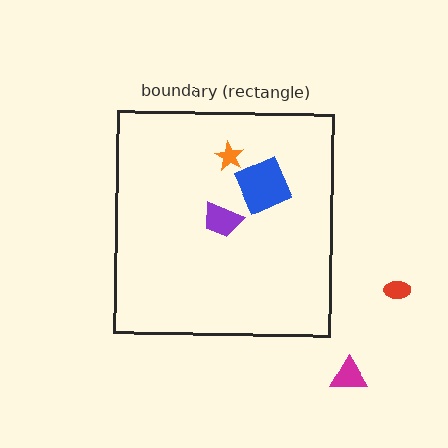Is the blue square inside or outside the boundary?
Inside.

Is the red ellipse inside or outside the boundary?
Outside.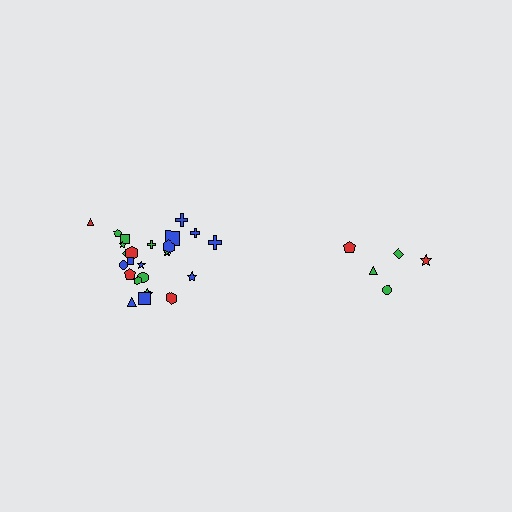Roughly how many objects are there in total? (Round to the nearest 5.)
Roughly 30 objects in total.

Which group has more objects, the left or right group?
The left group.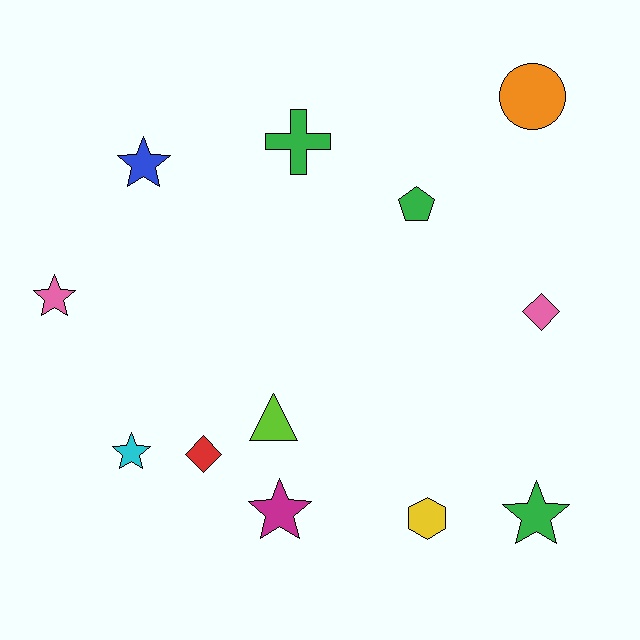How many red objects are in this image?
There is 1 red object.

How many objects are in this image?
There are 12 objects.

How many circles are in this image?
There is 1 circle.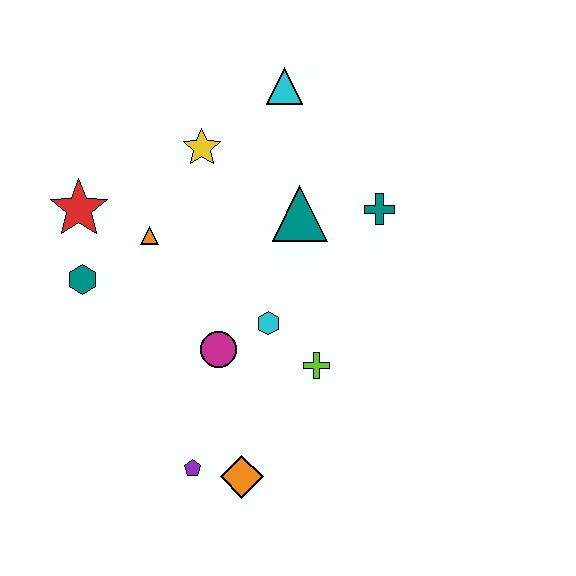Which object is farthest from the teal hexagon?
The teal cross is farthest from the teal hexagon.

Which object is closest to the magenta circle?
The cyan hexagon is closest to the magenta circle.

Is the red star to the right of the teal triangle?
No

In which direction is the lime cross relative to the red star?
The lime cross is to the right of the red star.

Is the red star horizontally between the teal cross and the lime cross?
No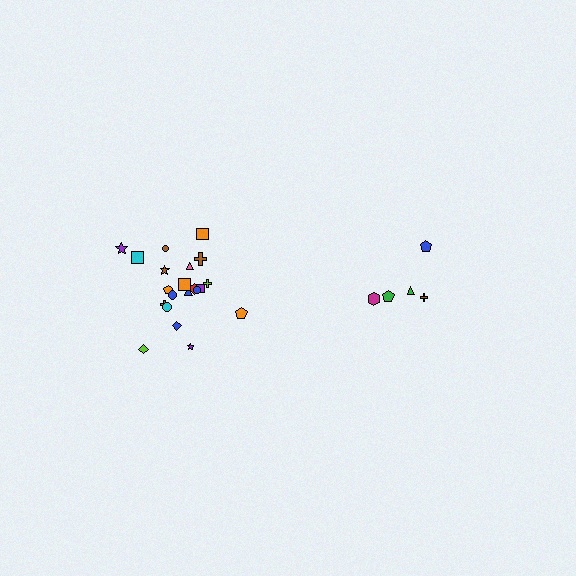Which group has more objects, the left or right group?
The left group.